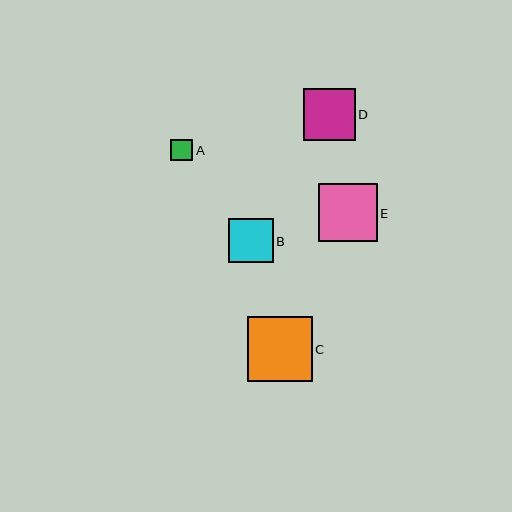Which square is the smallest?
Square A is the smallest with a size of approximately 22 pixels.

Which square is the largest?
Square C is the largest with a size of approximately 65 pixels.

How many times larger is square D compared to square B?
Square D is approximately 1.2 times the size of square B.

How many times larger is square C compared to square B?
Square C is approximately 1.5 times the size of square B.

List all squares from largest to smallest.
From largest to smallest: C, E, D, B, A.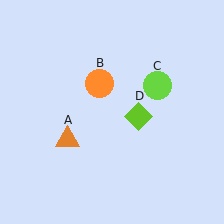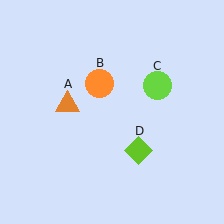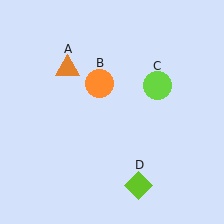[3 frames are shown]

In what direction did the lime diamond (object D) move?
The lime diamond (object D) moved down.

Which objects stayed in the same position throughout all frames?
Orange circle (object B) and lime circle (object C) remained stationary.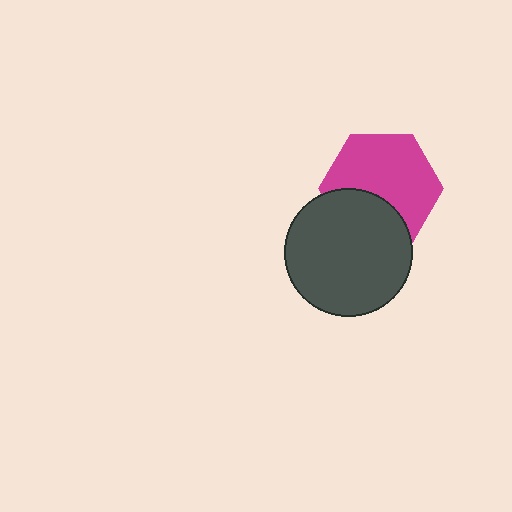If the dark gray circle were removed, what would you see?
You would see the complete magenta hexagon.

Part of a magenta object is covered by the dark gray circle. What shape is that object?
It is a hexagon.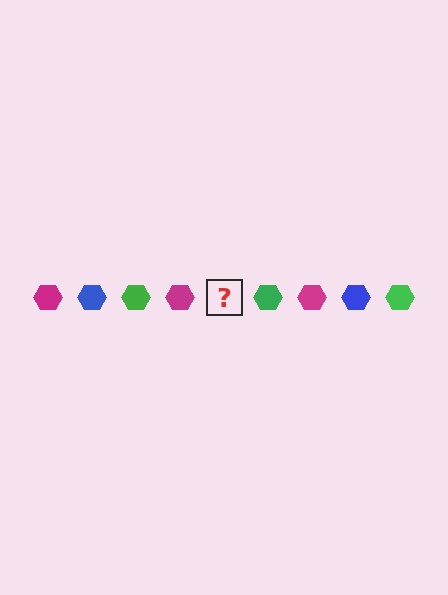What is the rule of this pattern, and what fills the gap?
The rule is that the pattern cycles through magenta, blue, green hexagons. The gap should be filled with a blue hexagon.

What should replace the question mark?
The question mark should be replaced with a blue hexagon.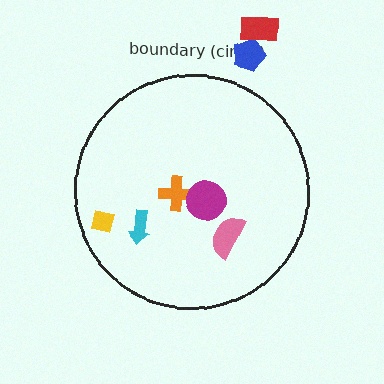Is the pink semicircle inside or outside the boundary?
Inside.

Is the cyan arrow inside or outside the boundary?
Inside.